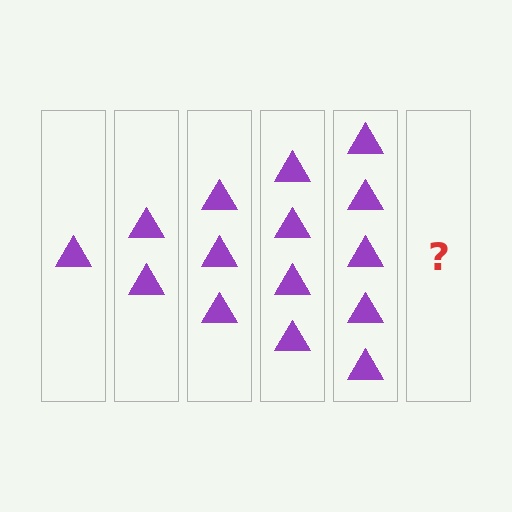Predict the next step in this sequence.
The next step is 6 triangles.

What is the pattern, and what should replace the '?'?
The pattern is that each step adds one more triangle. The '?' should be 6 triangles.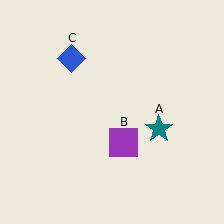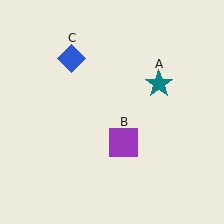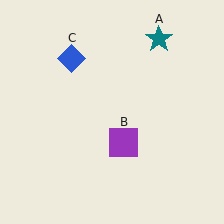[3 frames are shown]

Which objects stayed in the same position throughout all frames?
Purple square (object B) and blue diamond (object C) remained stationary.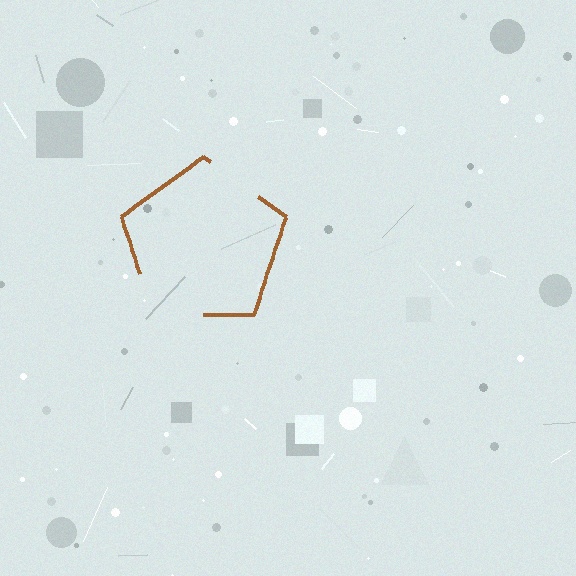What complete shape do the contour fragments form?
The contour fragments form a pentagon.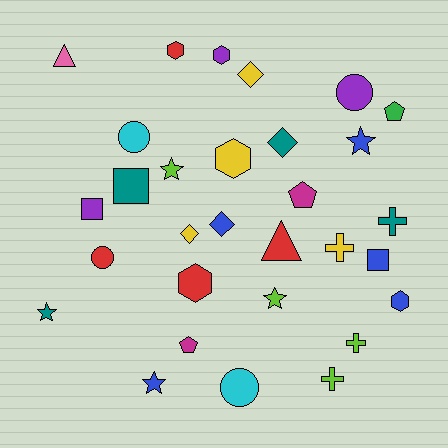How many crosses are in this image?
There are 4 crosses.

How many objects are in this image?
There are 30 objects.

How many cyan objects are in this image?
There are 2 cyan objects.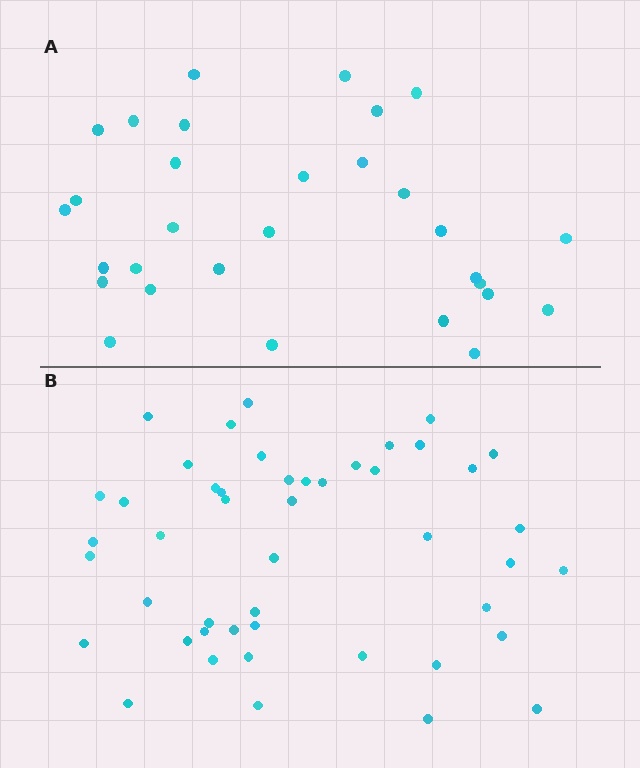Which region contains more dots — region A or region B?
Region B (the bottom region) has more dots.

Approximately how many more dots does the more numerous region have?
Region B has approximately 15 more dots than region A.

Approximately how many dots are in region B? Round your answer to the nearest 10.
About 50 dots. (The exact count is 47, which rounds to 50.)